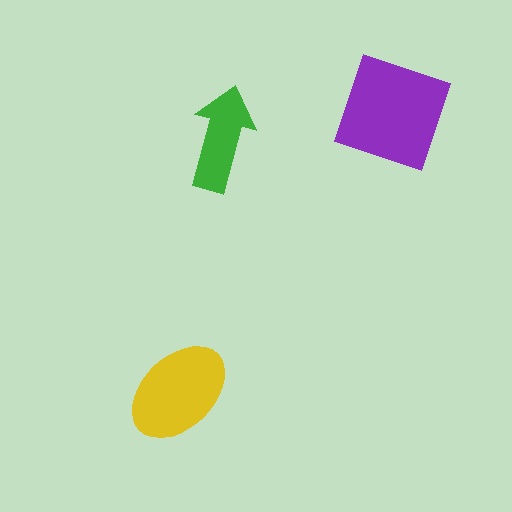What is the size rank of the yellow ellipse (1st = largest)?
2nd.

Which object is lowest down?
The yellow ellipse is bottommost.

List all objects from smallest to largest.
The green arrow, the yellow ellipse, the purple diamond.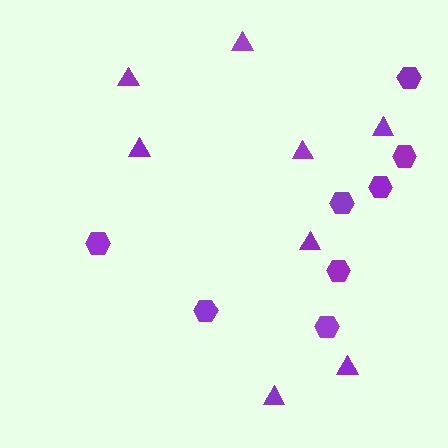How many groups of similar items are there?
There are 2 groups: one group of triangles (8) and one group of hexagons (8).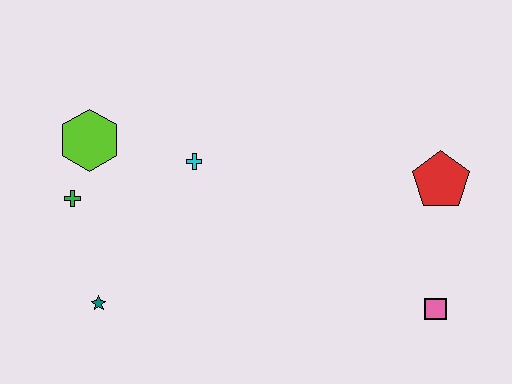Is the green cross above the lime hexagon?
No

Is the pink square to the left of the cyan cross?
No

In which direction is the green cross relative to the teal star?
The green cross is above the teal star.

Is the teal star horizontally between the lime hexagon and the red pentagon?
Yes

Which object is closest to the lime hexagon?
The green cross is closest to the lime hexagon.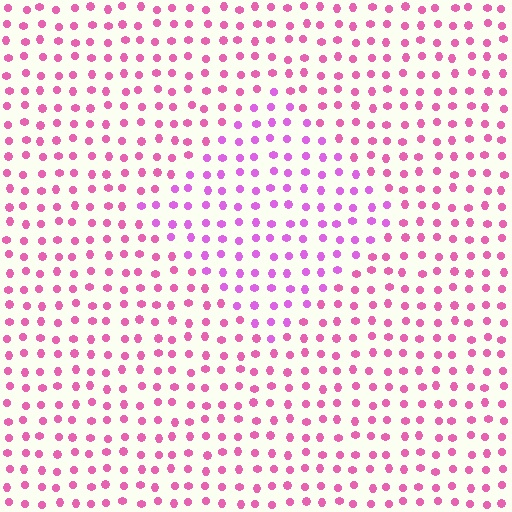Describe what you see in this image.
The image is filled with small pink elements in a uniform arrangement. A diamond-shaped region is visible where the elements are tinted to a slightly different hue, forming a subtle color boundary.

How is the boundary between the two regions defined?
The boundary is defined purely by a slight shift in hue (about 28 degrees). Spacing, size, and orientation are identical on both sides.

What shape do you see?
I see a diamond.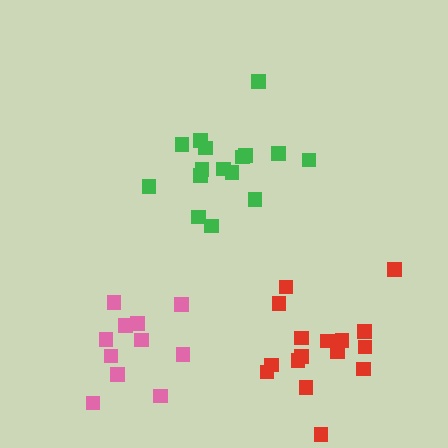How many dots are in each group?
Group 1: 11 dots, Group 2: 16 dots, Group 3: 16 dots (43 total).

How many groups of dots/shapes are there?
There are 3 groups.